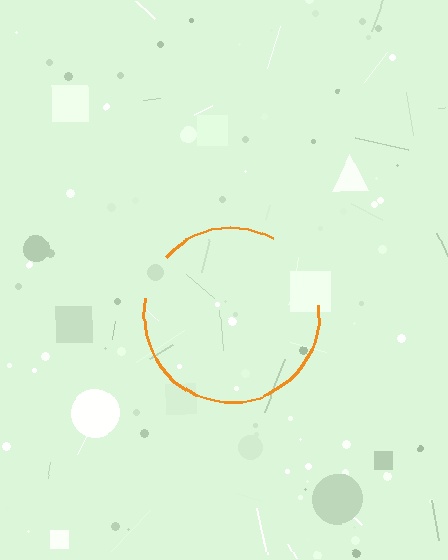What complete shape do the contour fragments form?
The contour fragments form a circle.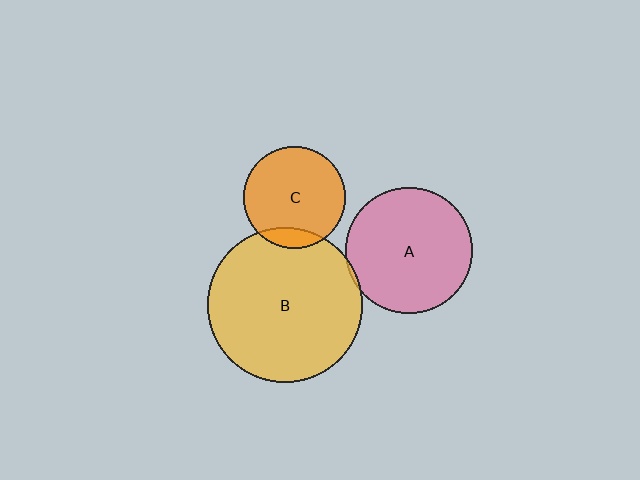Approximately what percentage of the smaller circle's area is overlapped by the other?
Approximately 5%.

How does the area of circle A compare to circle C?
Approximately 1.6 times.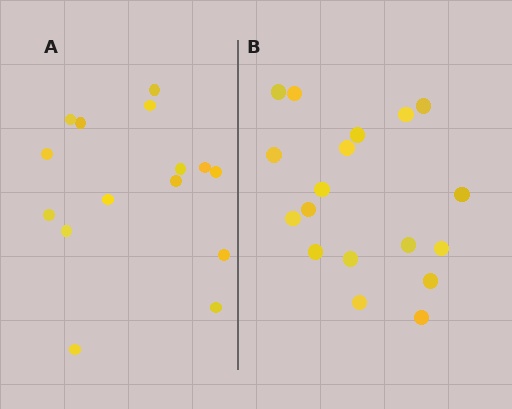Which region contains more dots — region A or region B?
Region B (the right region) has more dots.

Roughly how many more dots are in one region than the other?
Region B has just a few more — roughly 2 or 3 more dots than region A.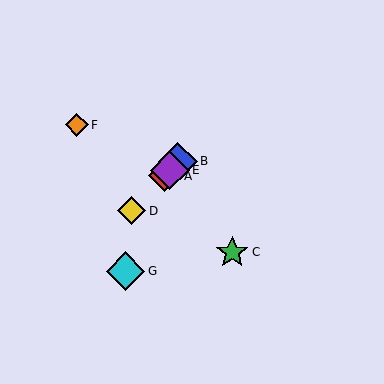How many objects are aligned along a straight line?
4 objects (A, B, D, E) are aligned along a straight line.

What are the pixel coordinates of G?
Object G is at (126, 271).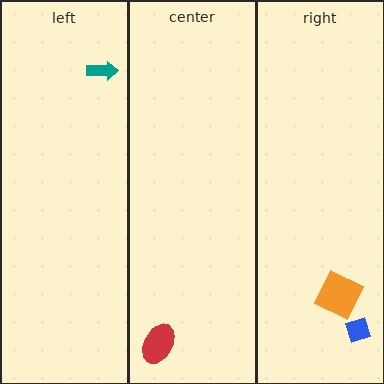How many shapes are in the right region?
2.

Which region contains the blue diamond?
The right region.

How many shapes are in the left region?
1.